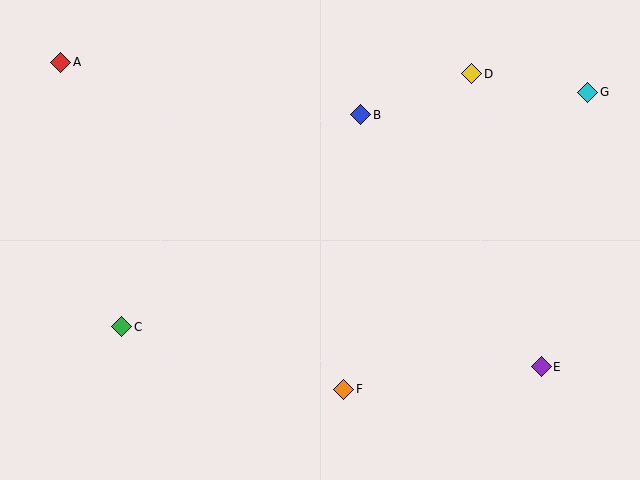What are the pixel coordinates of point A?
Point A is at (61, 62).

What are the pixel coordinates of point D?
Point D is at (472, 74).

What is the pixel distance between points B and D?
The distance between B and D is 119 pixels.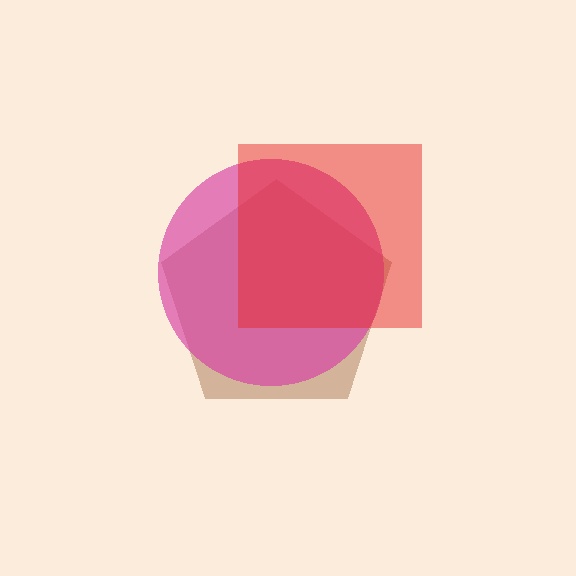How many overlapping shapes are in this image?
There are 3 overlapping shapes in the image.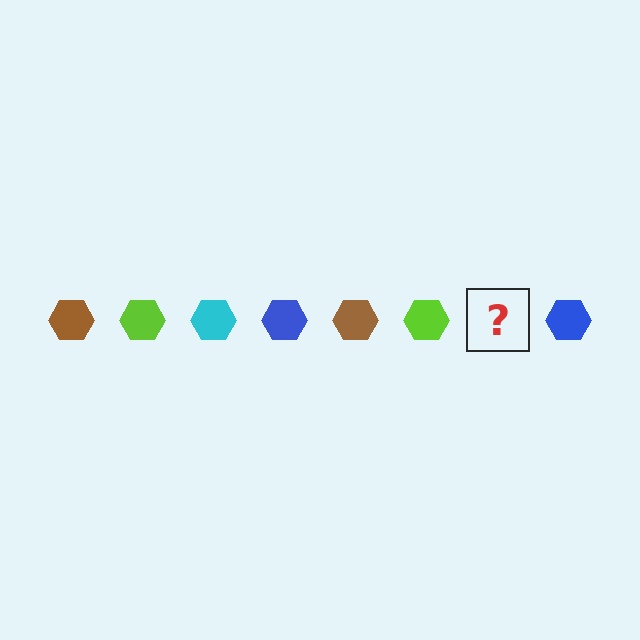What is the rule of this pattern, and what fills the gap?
The rule is that the pattern cycles through brown, lime, cyan, blue hexagons. The gap should be filled with a cyan hexagon.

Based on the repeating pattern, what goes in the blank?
The blank should be a cyan hexagon.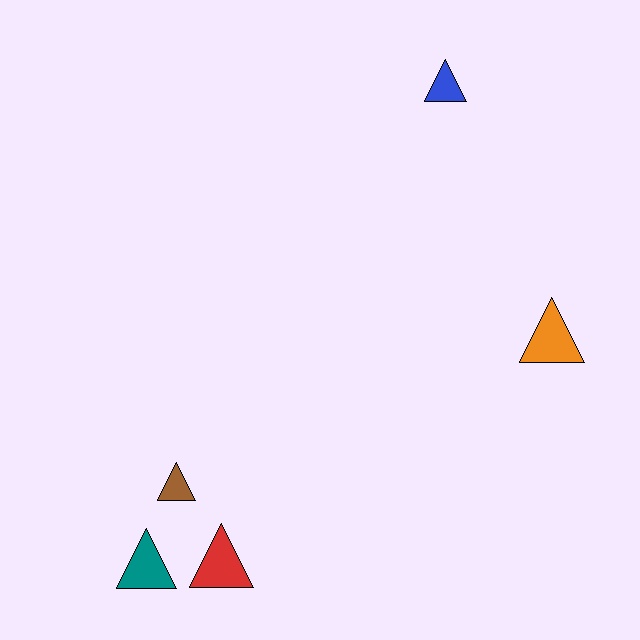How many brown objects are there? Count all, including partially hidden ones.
There is 1 brown object.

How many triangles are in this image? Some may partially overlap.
There are 5 triangles.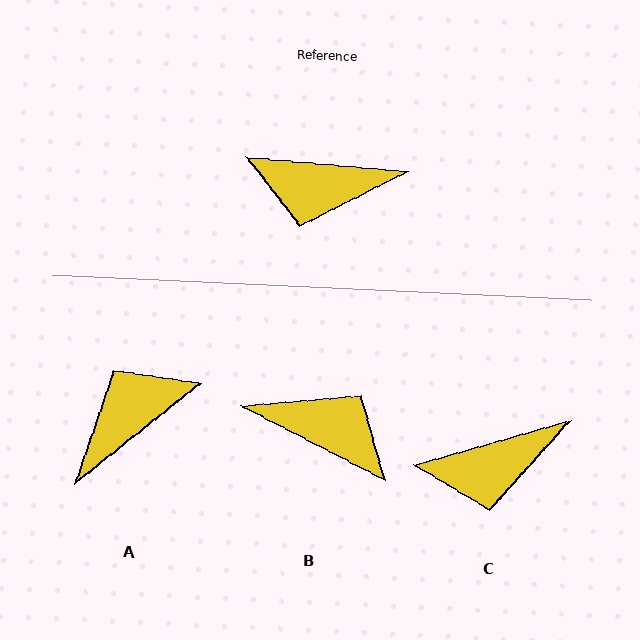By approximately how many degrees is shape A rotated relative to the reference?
Approximately 136 degrees clockwise.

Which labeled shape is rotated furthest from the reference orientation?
B, about 158 degrees away.